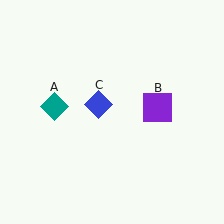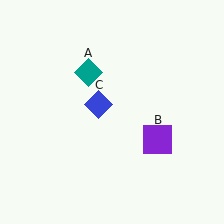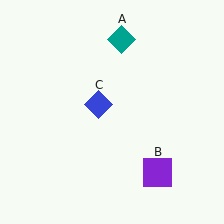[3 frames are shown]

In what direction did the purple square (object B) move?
The purple square (object B) moved down.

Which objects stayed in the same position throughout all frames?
Blue diamond (object C) remained stationary.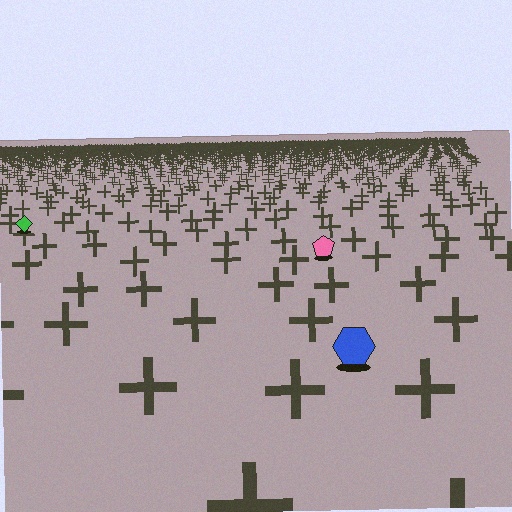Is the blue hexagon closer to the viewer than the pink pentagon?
Yes. The blue hexagon is closer — you can tell from the texture gradient: the ground texture is coarser near it.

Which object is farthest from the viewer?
The green diamond is farthest from the viewer. It appears smaller and the ground texture around it is denser.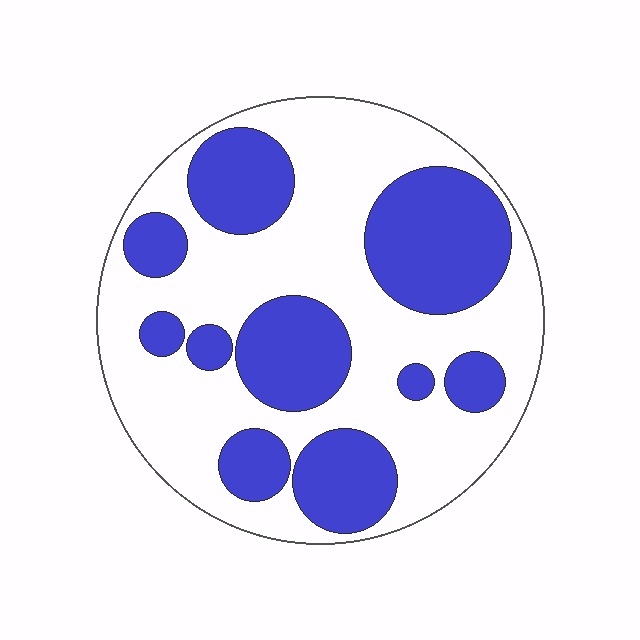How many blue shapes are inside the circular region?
10.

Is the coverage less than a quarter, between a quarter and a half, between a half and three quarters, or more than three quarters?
Between a quarter and a half.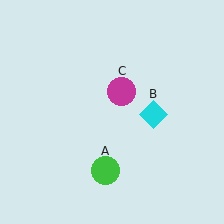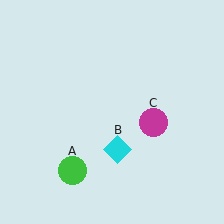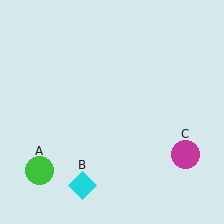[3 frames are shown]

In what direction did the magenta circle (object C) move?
The magenta circle (object C) moved down and to the right.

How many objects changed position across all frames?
3 objects changed position: green circle (object A), cyan diamond (object B), magenta circle (object C).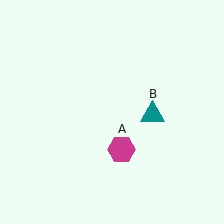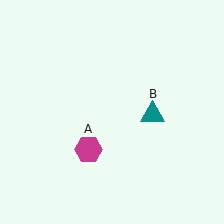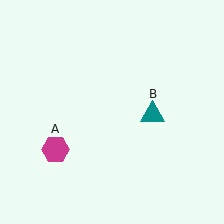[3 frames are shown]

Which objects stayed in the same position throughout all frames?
Teal triangle (object B) remained stationary.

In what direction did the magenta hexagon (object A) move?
The magenta hexagon (object A) moved left.